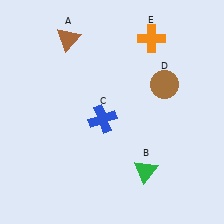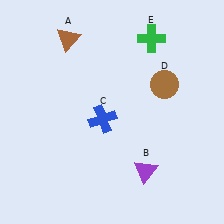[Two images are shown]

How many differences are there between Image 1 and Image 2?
There are 2 differences between the two images.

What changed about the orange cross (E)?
In Image 1, E is orange. In Image 2, it changed to green.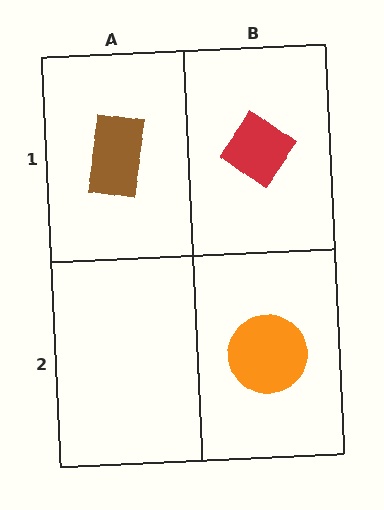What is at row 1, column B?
A red diamond.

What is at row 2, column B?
An orange circle.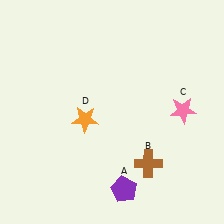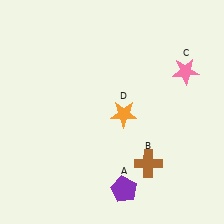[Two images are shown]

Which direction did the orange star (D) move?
The orange star (D) moved right.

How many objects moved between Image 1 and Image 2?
2 objects moved between the two images.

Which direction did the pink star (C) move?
The pink star (C) moved up.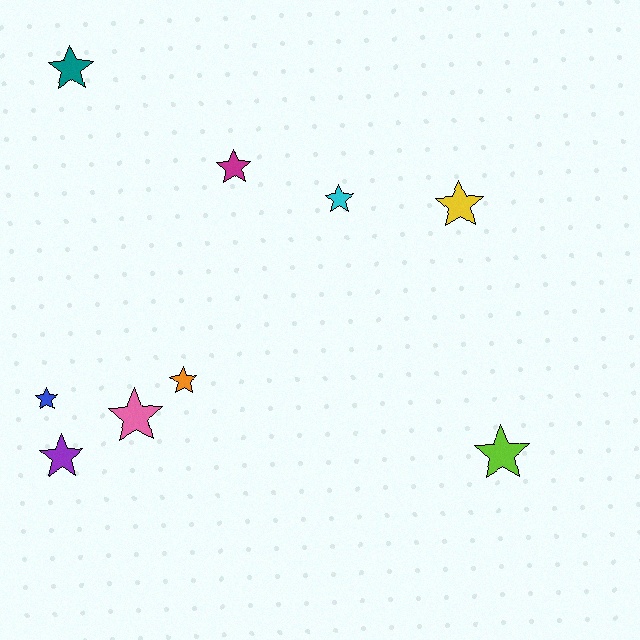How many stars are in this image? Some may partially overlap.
There are 9 stars.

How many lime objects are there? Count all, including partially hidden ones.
There is 1 lime object.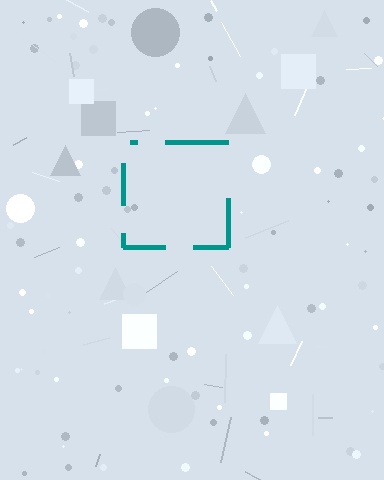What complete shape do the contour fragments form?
The contour fragments form a square.